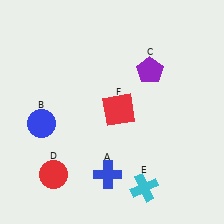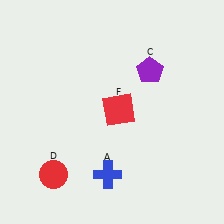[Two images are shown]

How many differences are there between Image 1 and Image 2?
There are 2 differences between the two images.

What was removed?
The blue circle (B), the cyan cross (E) were removed in Image 2.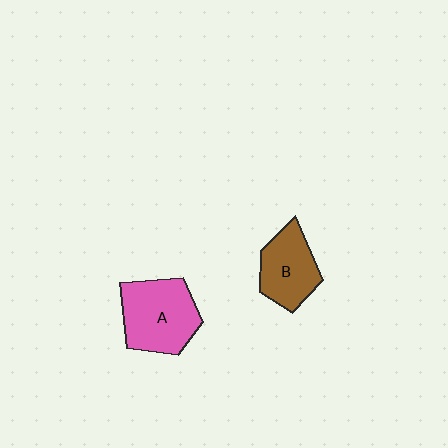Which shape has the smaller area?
Shape B (brown).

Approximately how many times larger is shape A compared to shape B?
Approximately 1.3 times.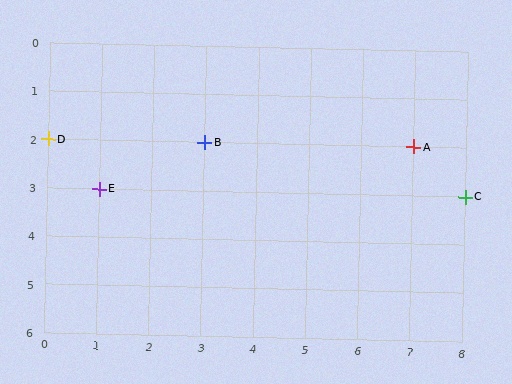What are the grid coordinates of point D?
Point D is at grid coordinates (0, 2).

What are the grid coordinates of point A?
Point A is at grid coordinates (7, 2).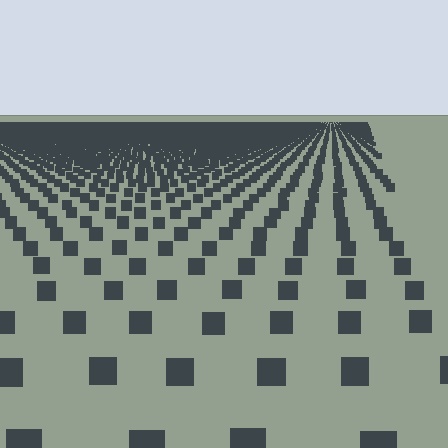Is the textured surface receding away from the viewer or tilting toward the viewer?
The surface is receding away from the viewer. Texture elements get smaller and denser toward the top.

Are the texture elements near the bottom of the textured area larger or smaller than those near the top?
Larger. Near the bottom, elements are closer to the viewer and appear at a bigger on-screen size.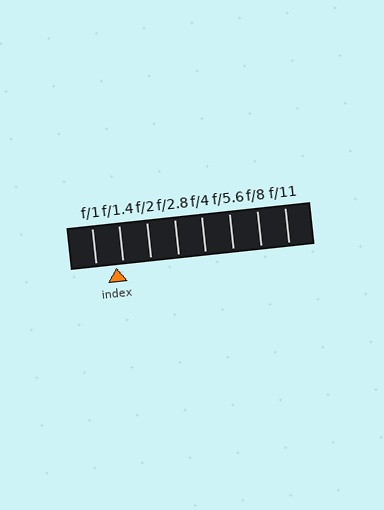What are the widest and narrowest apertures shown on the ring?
The widest aperture shown is f/1 and the narrowest is f/11.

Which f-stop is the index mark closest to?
The index mark is closest to f/1.4.